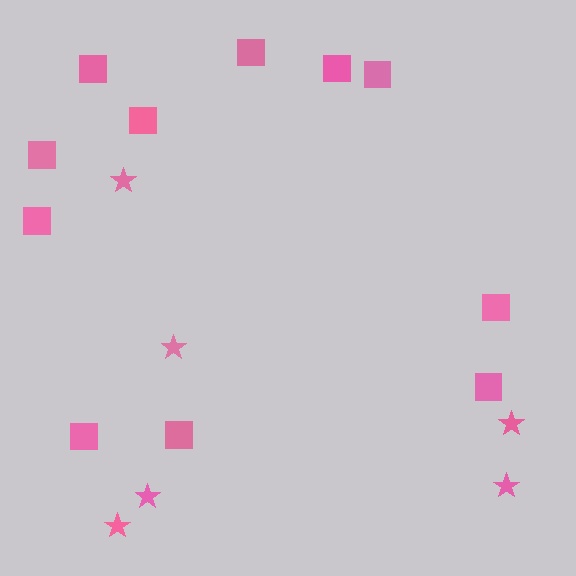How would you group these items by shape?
There are 2 groups: one group of stars (6) and one group of squares (11).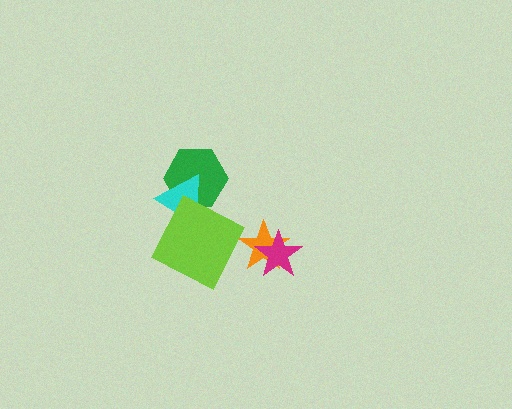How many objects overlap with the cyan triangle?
2 objects overlap with the cyan triangle.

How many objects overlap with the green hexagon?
1 object overlaps with the green hexagon.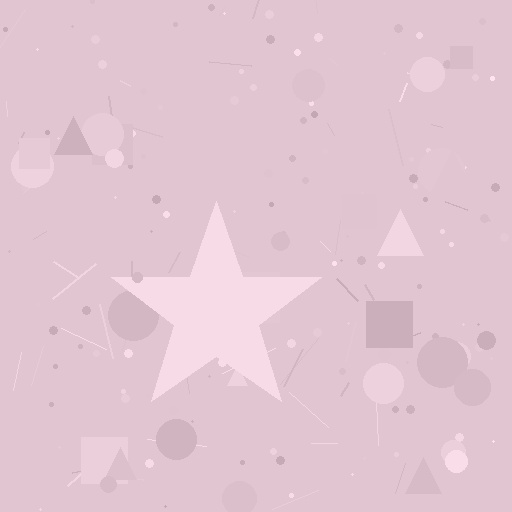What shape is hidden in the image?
A star is hidden in the image.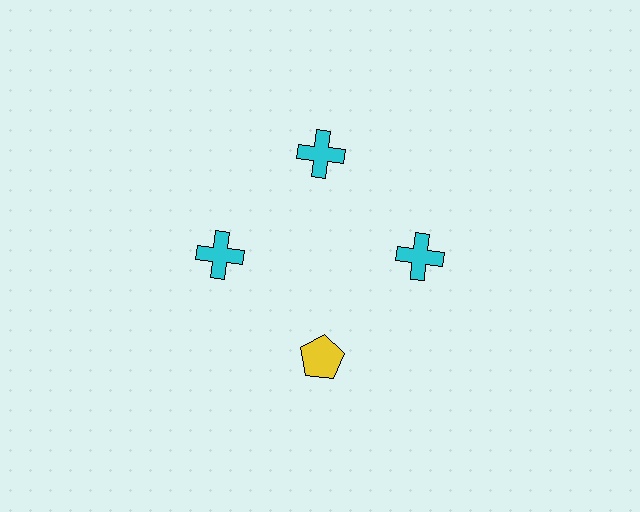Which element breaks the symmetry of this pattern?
The yellow pentagon at roughly the 6 o'clock position breaks the symmetry. All other shapes are cyan crosses.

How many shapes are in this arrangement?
There are 4 shapes arranged in a ring pattern.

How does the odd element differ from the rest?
It differs in both color (yellow instead of cyan) and shape (pentagon instead of cross).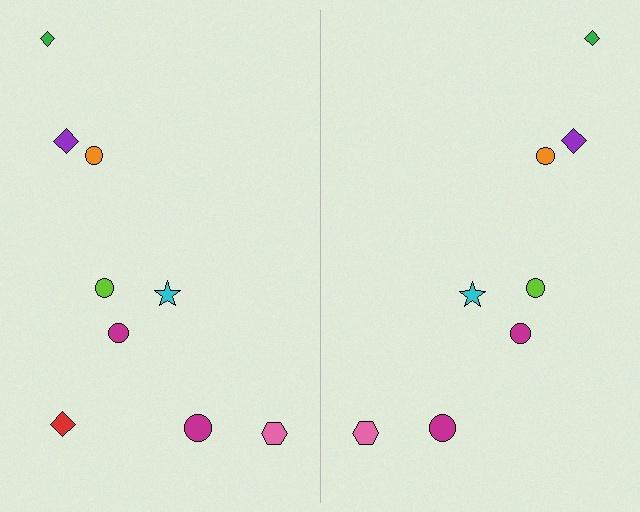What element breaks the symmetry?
A red diamond is missing from the right side.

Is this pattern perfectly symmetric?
No, the pattern is not perfectly symmetric. A red diamond is missing from the right side.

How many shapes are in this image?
There are 17 shapes in this image.